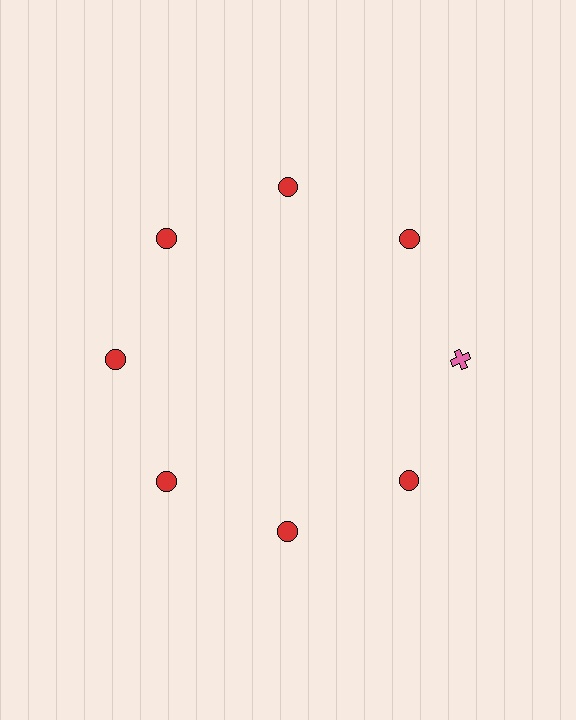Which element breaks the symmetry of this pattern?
The pink cross at roughly the 3 o'clock position breaks the symmetry. All other shapes are red circles.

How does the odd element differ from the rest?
It differs in both color (pink instead of red) and shape (cross instead of circle).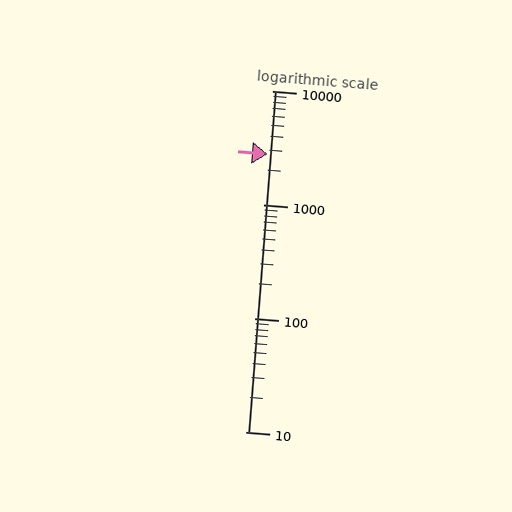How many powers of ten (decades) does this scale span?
The scale spans 3 decades, from 10 to 10000.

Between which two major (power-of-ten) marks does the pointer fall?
The pointer is between 1000 and 10000.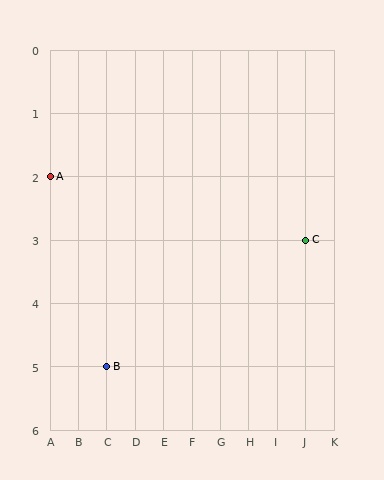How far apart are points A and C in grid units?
Points A and C are 9 columns and 1 row apart (about 9.1 grid units diagonally).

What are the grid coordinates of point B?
Point B is at grid coordinates (C, 5).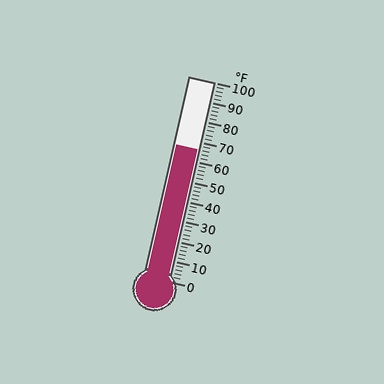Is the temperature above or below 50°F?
The temperature is above 50°F.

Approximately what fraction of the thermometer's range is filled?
The thermometer is filled to approximately 65% of its range.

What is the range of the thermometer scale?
The thermometer scale ranges from 0°F to 100°F.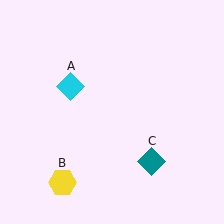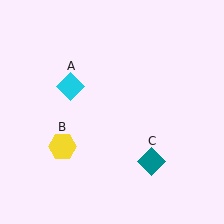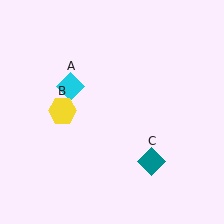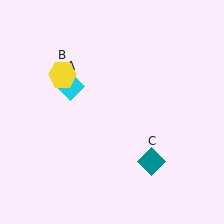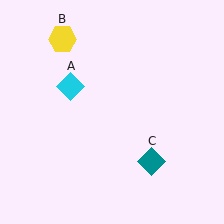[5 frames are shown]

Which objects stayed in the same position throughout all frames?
Cyan diamond (object A) and teal diamond (object C) remained stationary.